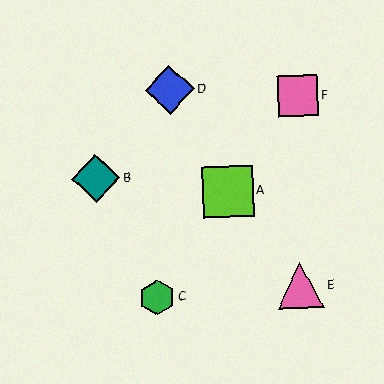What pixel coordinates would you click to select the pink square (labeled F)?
Click at (298, 96) to select the pink square F.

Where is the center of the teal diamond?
The center of the teal diamond is at (96, 179).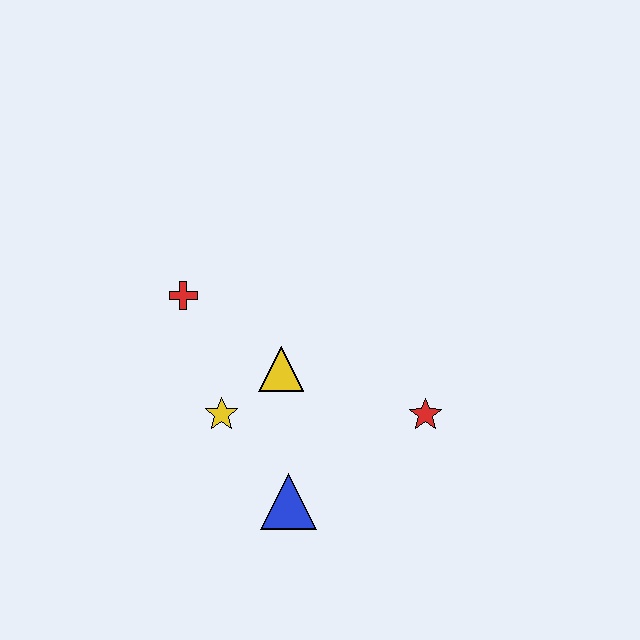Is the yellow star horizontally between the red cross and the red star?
Yes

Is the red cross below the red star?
No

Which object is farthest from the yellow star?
The red star is farthest from the yellow star.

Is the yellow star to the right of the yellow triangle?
No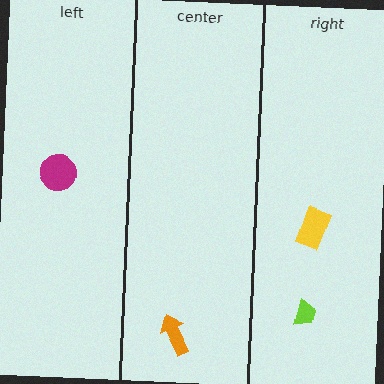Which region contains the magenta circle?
The left region.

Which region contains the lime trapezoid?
The right region.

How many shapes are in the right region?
2.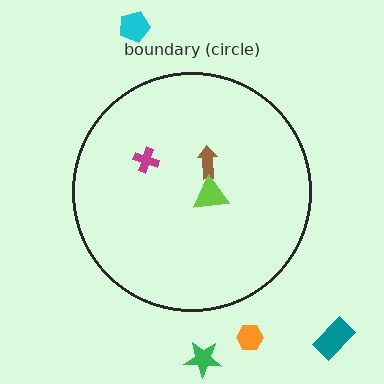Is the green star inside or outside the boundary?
Outside.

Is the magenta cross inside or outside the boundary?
Inside.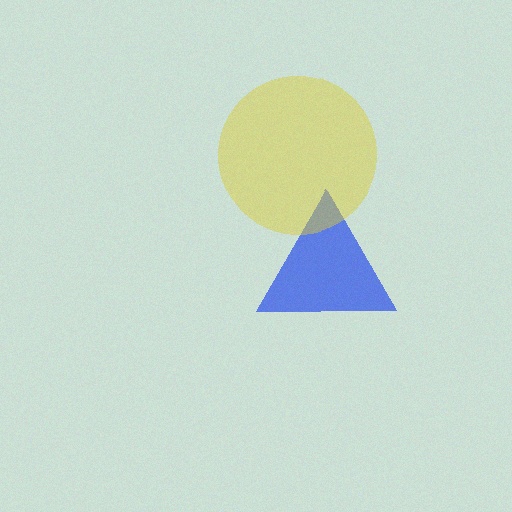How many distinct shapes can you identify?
There are 2 distinct shapes: a blue triangle, a yellow circle.